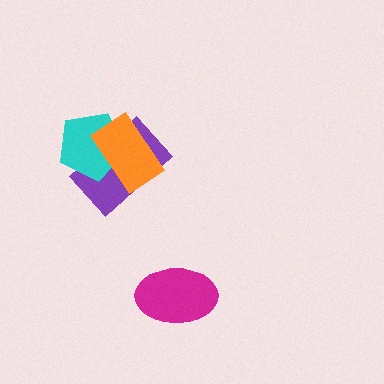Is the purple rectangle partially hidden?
Yes, it is partially covered by another shape.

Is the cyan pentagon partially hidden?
Yes, it is partially covered by another shape.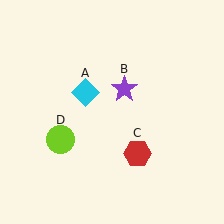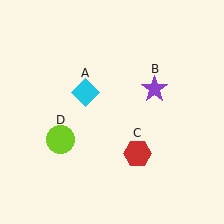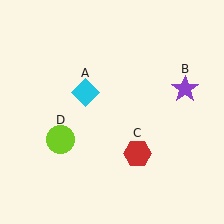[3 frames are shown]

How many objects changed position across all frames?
1 object changed position: purple star (object B).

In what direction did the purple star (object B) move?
The purple star (object B) moved right.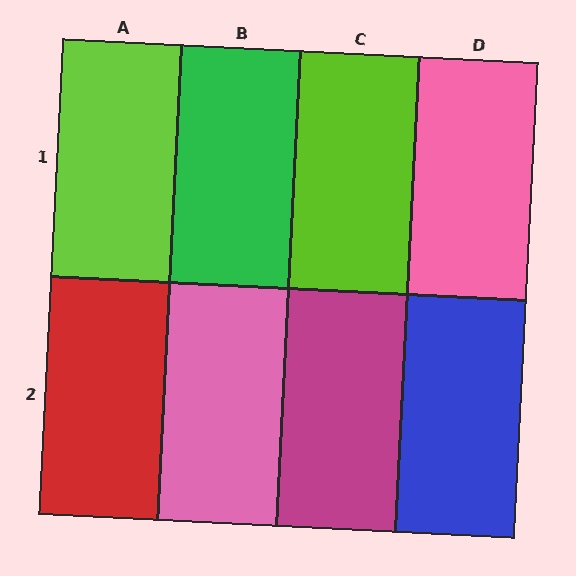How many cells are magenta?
1 cell is magenta.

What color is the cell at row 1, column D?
Pink.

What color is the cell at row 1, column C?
Lime.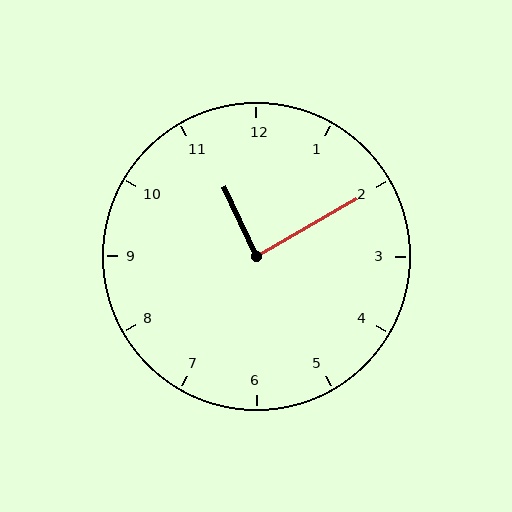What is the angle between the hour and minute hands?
Approximately 85 degrees.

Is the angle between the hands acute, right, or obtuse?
It is right.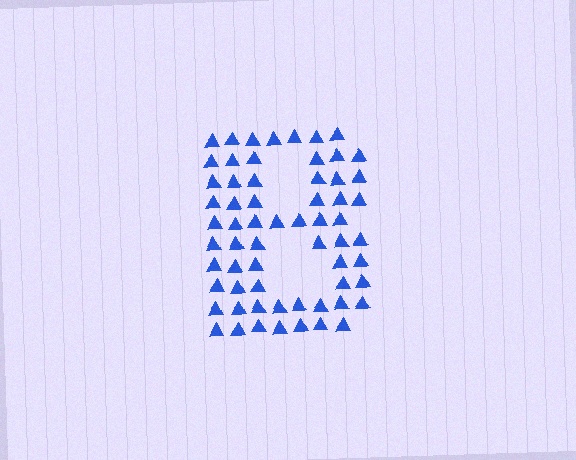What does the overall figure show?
The overall figure shows the letter B.